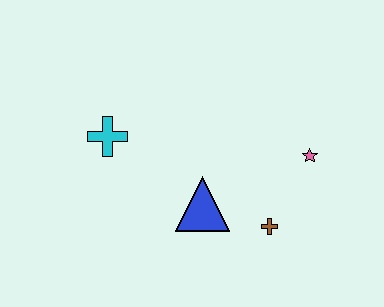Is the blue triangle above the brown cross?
Yes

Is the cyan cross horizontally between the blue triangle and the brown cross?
No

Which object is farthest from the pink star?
The cyan cross is farthest from the pink star.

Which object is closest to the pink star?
The brown cross is closest to the pink star.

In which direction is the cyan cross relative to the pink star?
The cyan cross is to the left of the pink star.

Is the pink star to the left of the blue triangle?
No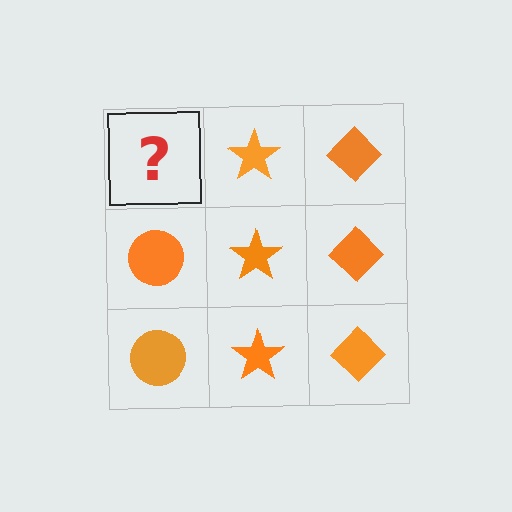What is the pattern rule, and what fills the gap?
The rule is that each column has a consistent shape. The gap should be filled with an orange circle.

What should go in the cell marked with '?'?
The missing cell should contain an orange circle.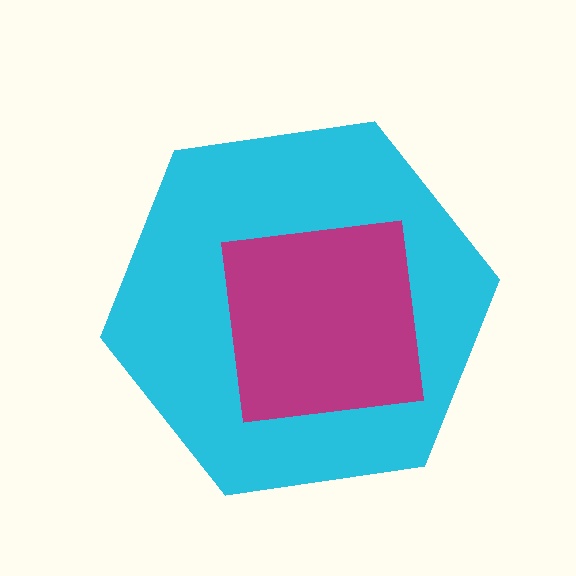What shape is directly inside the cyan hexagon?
The magenta square.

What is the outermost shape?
The cyan hexagon.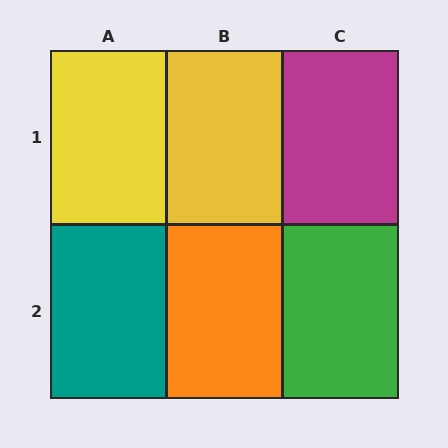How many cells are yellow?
2 cells are yellow.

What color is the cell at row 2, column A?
Teal.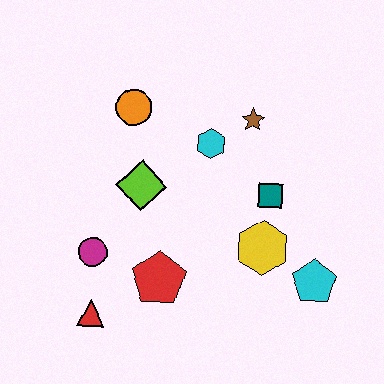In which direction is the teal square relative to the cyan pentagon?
The teal square is above the cyan pentagon.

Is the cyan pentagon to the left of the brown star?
No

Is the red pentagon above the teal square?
No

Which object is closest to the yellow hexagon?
The teal square is closest to the yellow hexagon.